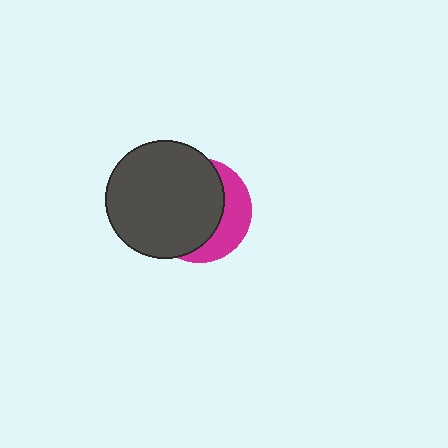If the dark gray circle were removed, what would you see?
You would see the complete magenta circle.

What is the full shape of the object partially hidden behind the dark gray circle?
The partially hidden object is a magenta circle.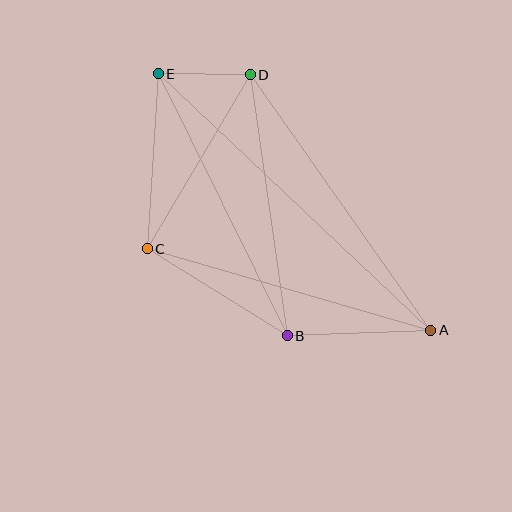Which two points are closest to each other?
Points D and E are closest to each other.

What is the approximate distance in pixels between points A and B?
The distance between A and B is approximately 144 pixels.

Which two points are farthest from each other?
Points A and E are farthest from each other.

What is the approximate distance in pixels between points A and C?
The distance between A and C is approximately 295 pixels.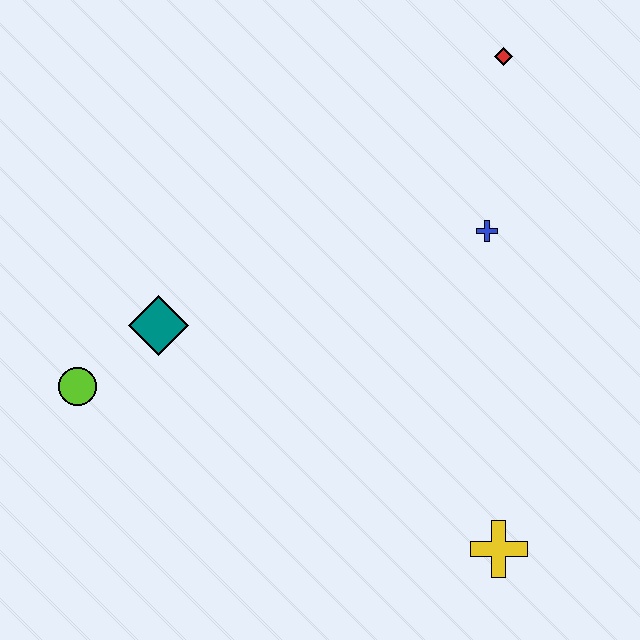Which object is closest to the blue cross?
The red diamond is closest to the blue cross.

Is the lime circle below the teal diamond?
Yes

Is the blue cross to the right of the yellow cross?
No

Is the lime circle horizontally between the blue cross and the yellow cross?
No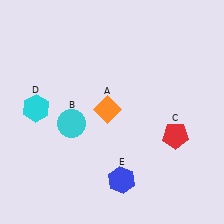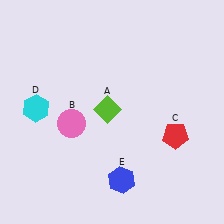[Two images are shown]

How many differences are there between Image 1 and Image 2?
There are 2 differences between the two images.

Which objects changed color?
A changed from orange to lime. B changed from cyan to pink.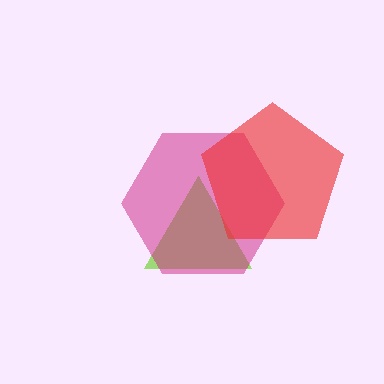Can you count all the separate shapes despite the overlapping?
Yes, there are 3 separate shapes.